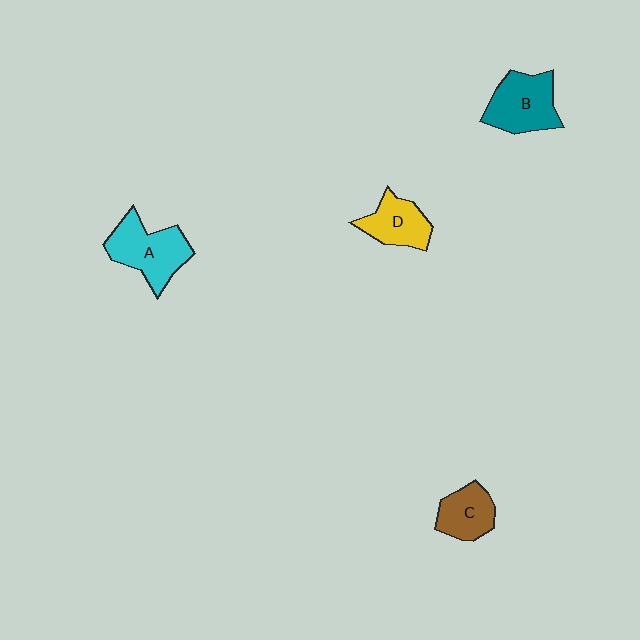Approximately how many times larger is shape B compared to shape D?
Approximately 1.3 times.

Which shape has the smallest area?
Shape C (brown).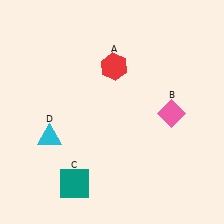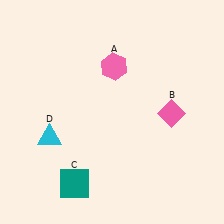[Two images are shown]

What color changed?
The hexagon (A) changed from red in Image 1 to pink in Image 2.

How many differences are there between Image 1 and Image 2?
There is 1 difference between the two images.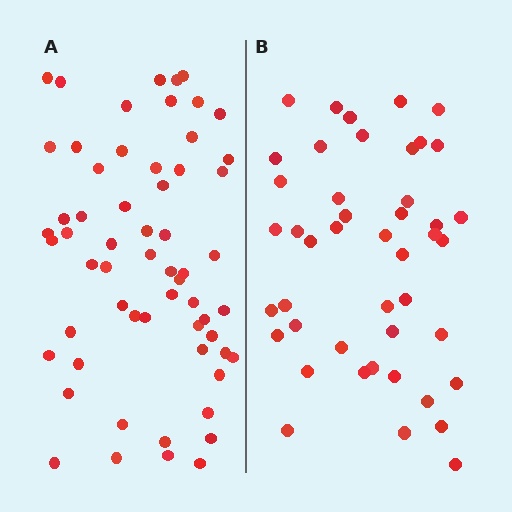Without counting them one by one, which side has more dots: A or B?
Region A (the left region) has more dots.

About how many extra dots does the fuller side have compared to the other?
Region A has approximately 15 more dots than region B.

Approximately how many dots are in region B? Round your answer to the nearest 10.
About 40 dots. (The exact count is 45, which rounds to 40.)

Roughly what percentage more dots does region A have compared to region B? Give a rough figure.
About 35% more.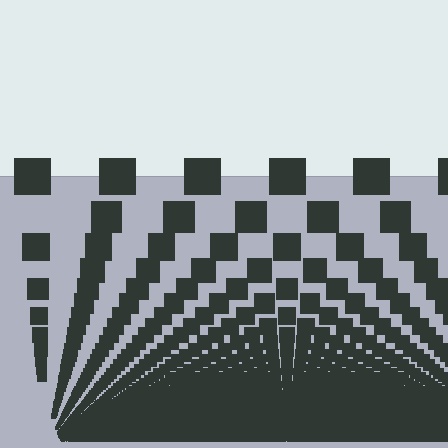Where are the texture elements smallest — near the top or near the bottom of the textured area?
Near the bottom.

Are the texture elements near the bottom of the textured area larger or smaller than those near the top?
Smaller. The gradient is inverted — elements near the bottom are smaller and denser.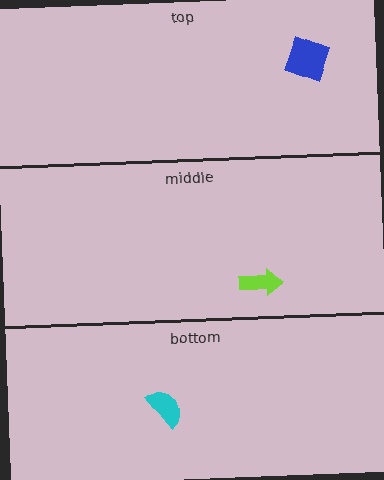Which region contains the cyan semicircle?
The bottom region.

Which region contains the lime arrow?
The middle region.